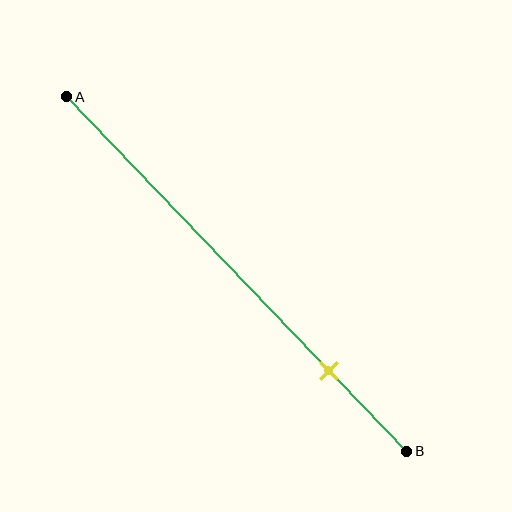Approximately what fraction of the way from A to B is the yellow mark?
The yellow mark is approximately 75% of the way from A to B.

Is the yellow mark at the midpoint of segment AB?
No, the mark is at about 75% from A, not at the 50% midpoint.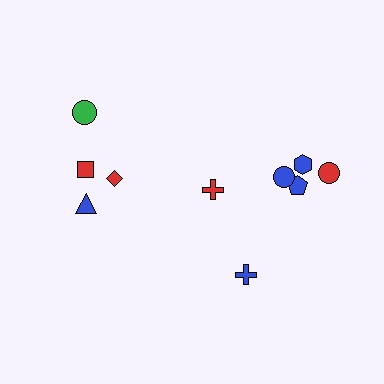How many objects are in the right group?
There are 6 objects.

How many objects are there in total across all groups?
There are 10 objects.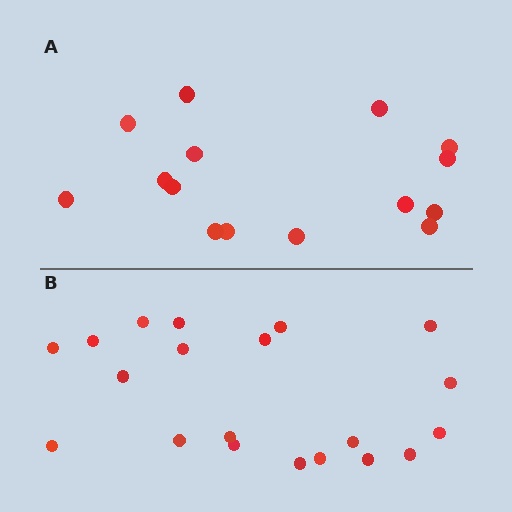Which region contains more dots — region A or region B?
Region B (the bottom region) has more dots.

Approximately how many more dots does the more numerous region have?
Region B has about 5 more dots than region A.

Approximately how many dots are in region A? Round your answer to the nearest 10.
About 20 dots. (The exact count is 15, which rounds to 20.)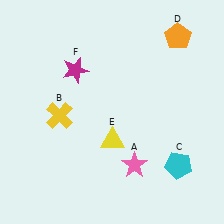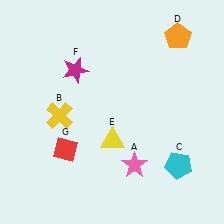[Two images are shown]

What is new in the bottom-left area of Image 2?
A red diamond (G) was added in the bottom-left area of Image 2.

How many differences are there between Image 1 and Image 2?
There is 1 difference between the two images.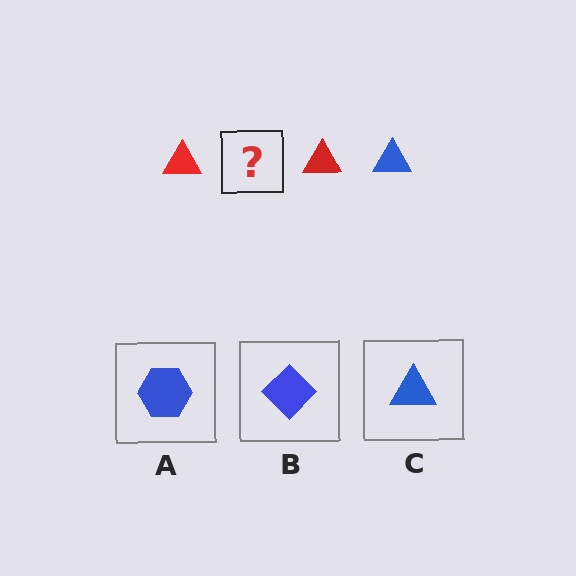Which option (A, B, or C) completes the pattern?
C.